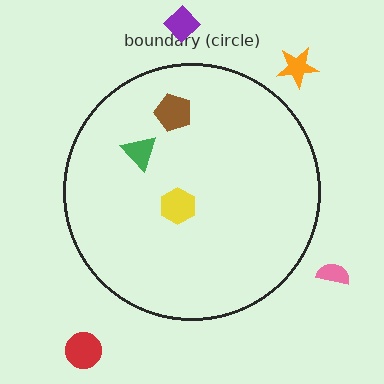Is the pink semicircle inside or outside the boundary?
Outside.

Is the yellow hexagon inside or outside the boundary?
Inside.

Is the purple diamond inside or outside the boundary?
Outside.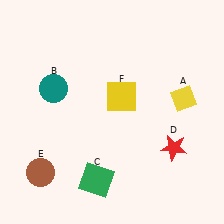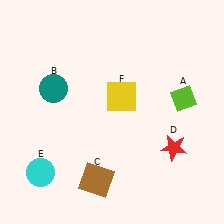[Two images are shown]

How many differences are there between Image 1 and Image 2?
There are 3 differences between the two images.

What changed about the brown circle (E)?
In Image 1, E is brown. In Image 2, it changed to cyan.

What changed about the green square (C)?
In Image 1, C is green. In Image 2, it changed to brown.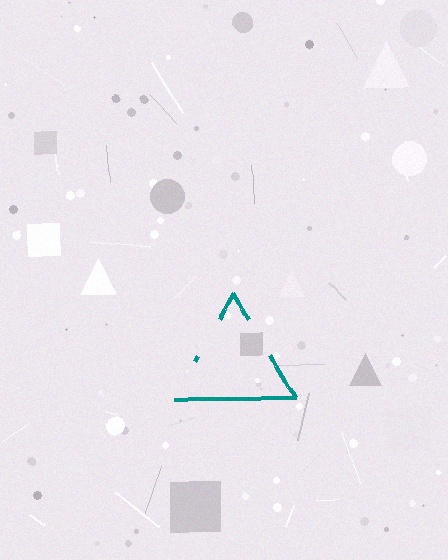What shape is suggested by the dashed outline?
The dashed outline suggests a triangle.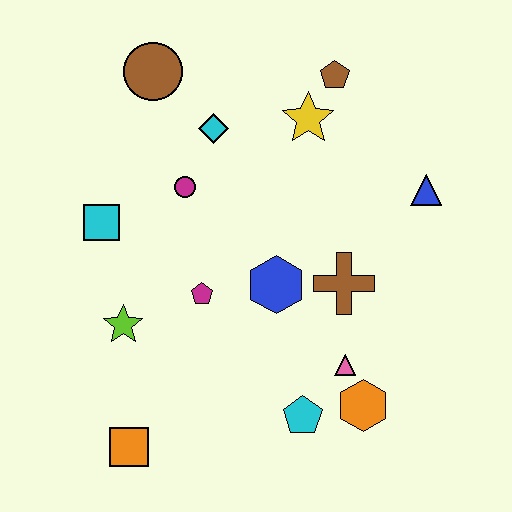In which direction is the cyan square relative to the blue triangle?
The cyan square is to the left of the blue triangle.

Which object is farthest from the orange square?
The brown pentagon is farthest from the orange square.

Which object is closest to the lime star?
The magenta pentagon is closest to the lime star.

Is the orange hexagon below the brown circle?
Yes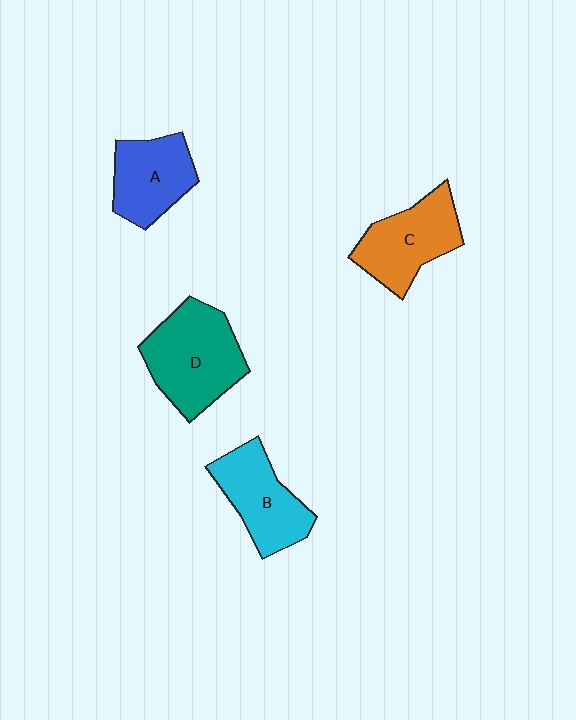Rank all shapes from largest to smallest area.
From largest to smallest: D (teal), C (orange), B (cyan), A (blue).